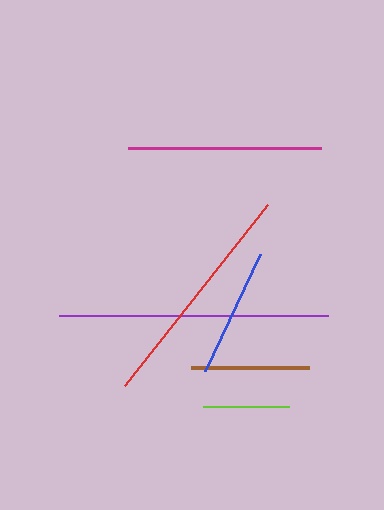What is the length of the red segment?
The red segment is approximately 231 pixels long.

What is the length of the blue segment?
The blue segment is approximately 129 pixels long.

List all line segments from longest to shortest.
From longest to shortest: purple, red, magenta, blue, brown, lime.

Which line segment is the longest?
The purple line is the longest at approximately 269 pixels.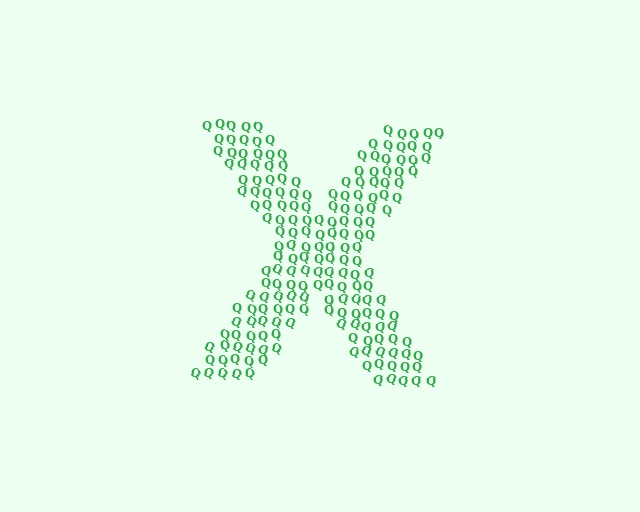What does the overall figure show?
The overall figure shows the letter X.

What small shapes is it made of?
It is made of small letter Q's.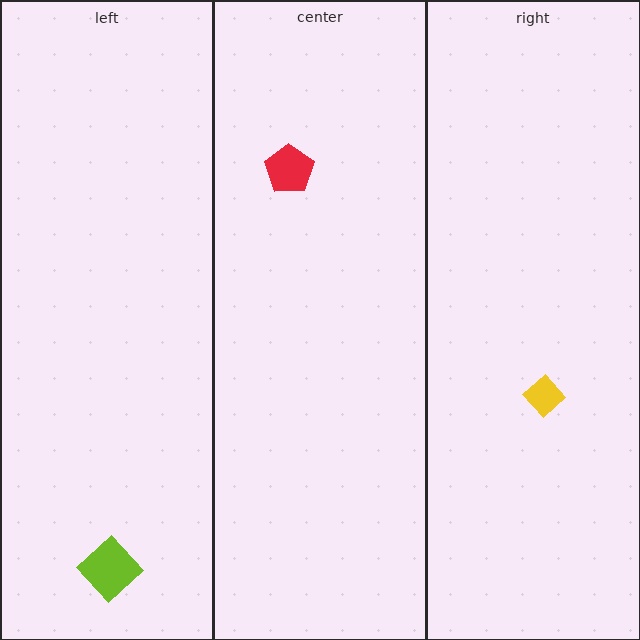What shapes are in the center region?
The red pentagon.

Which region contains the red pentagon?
The center region.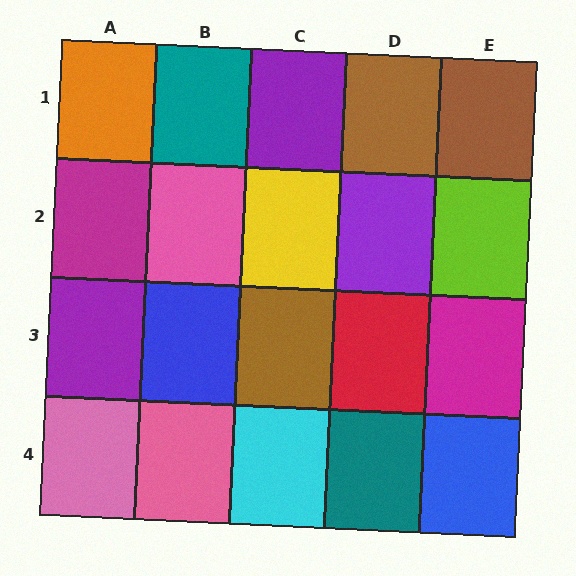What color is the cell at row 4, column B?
Pink.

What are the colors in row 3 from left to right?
Purple, blue, brown, red, magenta.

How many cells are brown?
3 cells are brown.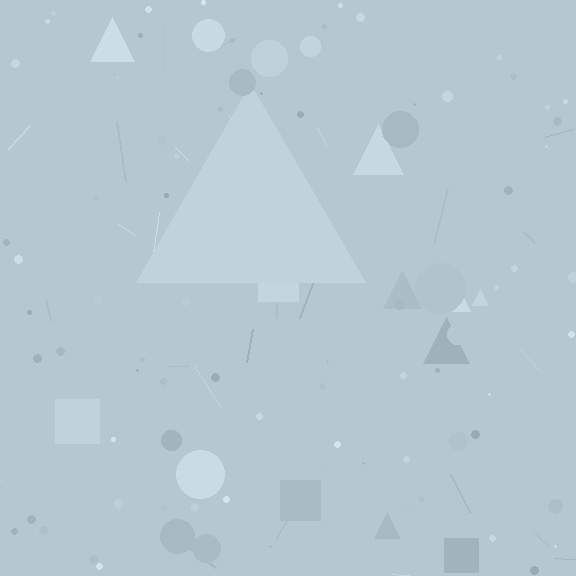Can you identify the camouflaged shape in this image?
The camouflaged shape is a triangle.